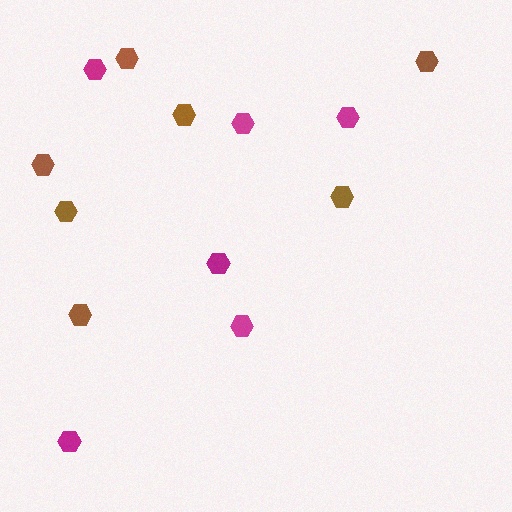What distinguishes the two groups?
There are 2 groups: one group of brown hexagons (7) and one group of magenta hexagons (6).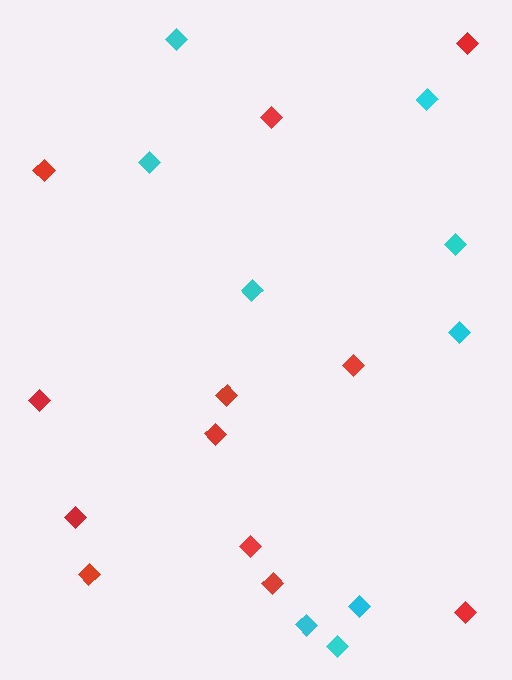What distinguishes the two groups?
There are 2 groups: one group of red diamonds (12) and one group of cyan diamonds (9).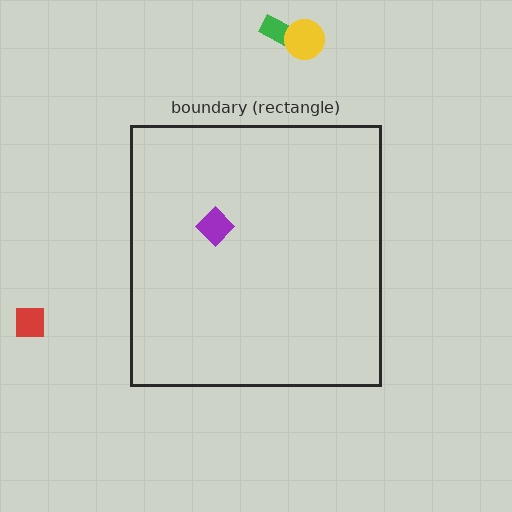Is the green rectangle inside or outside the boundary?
Outside.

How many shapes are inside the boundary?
1 inside, 3 outside.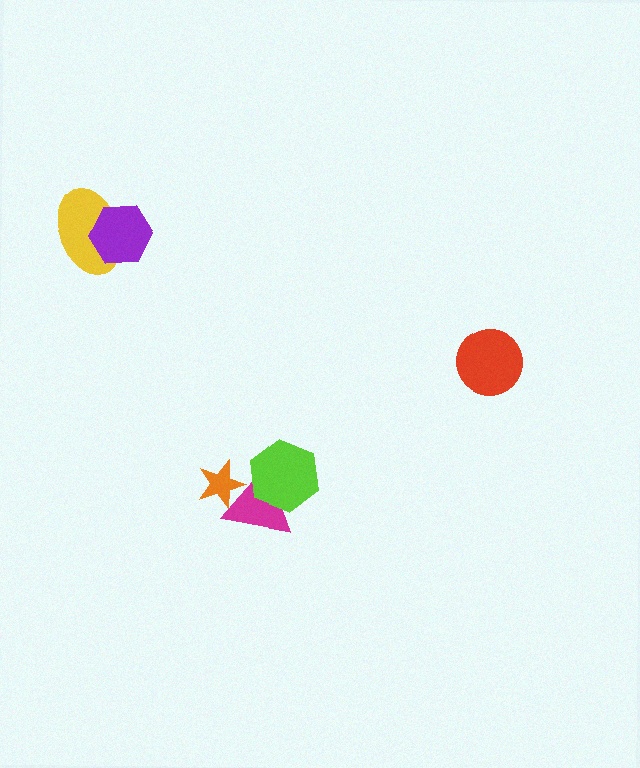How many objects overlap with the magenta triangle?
2 objects overlap with the magenta triangle.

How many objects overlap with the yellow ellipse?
1 object overlaps with the yellow ellipse.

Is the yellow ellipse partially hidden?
Yes, it is partially covered by another shape.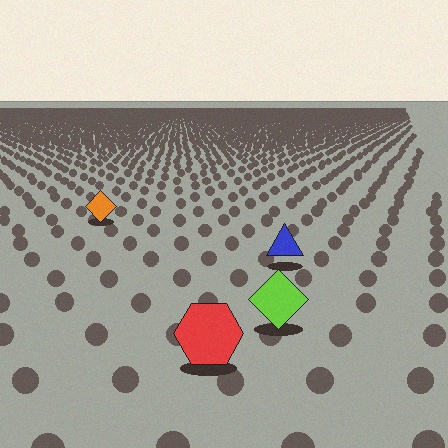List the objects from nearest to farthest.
From nearest to farthest: the red hexagon, the lime diamond, the blue triangle, the orange diamond.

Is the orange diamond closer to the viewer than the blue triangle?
No. The blue triangle is closer — you can tell from the texture gradient: the ground texture is coarser near it.